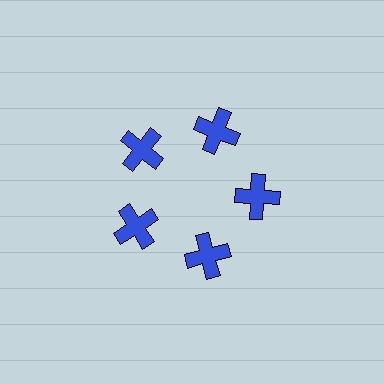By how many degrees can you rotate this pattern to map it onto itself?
The pattern maps onto itself every 72 degrees of rotation.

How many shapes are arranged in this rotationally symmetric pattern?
There are 5 shapes, arranged in 5 groups of 1.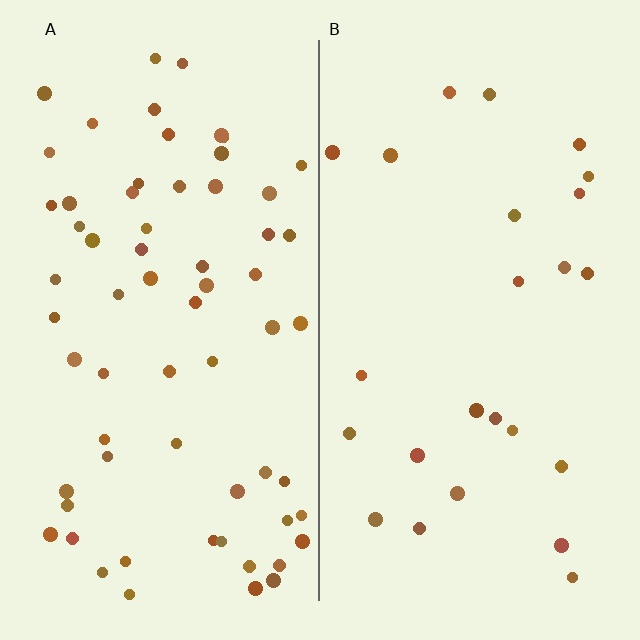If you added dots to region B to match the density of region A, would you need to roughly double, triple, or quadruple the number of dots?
Approximately triple.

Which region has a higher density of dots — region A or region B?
A (the left).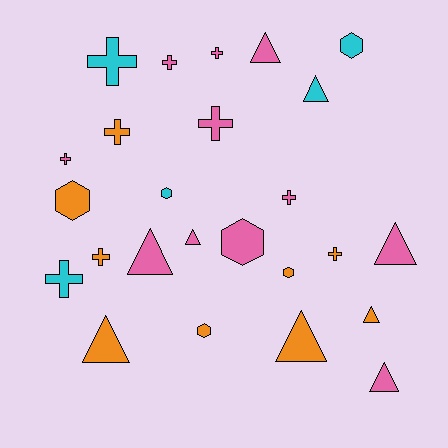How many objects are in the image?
There are 25 objects.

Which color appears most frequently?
Pink, with 11 objects.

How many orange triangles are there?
There are 3 orange triangles.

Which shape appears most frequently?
Cross, with 10 objects.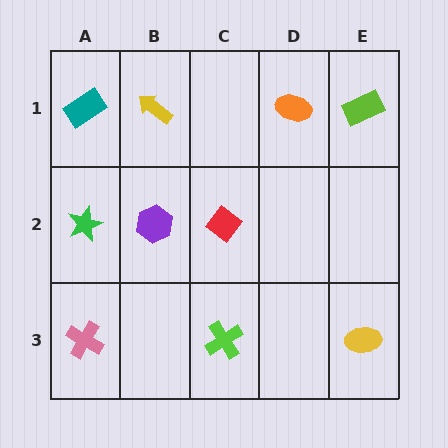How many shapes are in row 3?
3 shapes.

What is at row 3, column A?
A pink cross.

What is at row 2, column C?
A red diamond.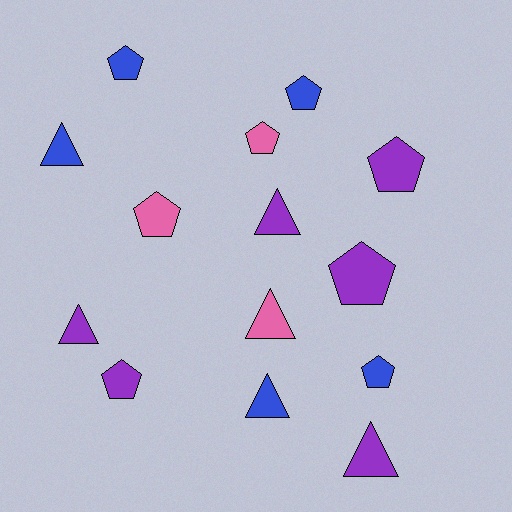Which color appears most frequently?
Purple, with 6 objects.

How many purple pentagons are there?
There are 3 purple pentagons.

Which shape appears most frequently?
Pentagon, with 8 objects.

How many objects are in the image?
There are 14 objects.